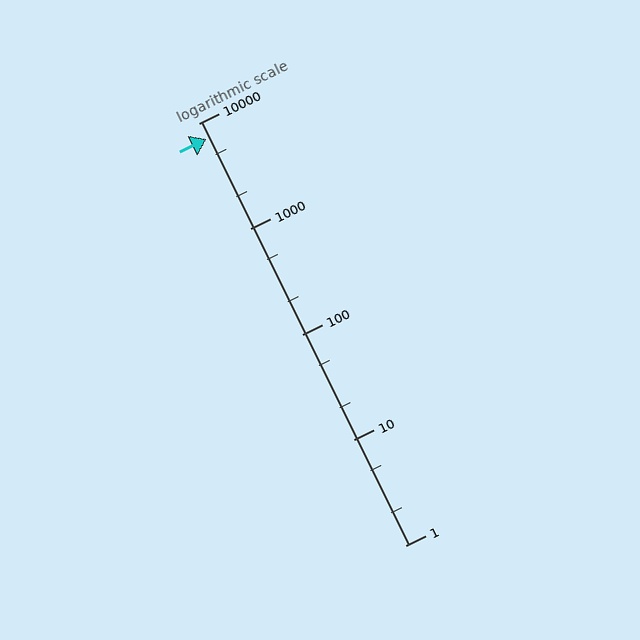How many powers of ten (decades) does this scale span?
The scale spans 4 decades, from 1 to 10000.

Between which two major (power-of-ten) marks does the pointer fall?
The pointer is between 1000 and 10000.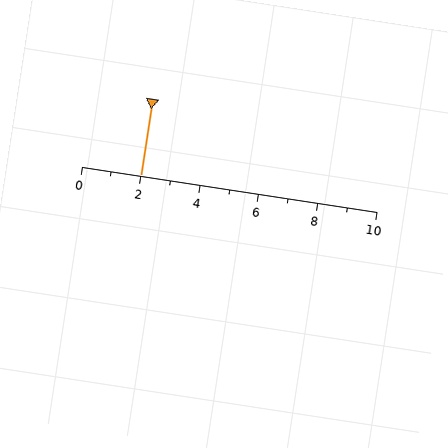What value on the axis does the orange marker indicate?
The marker indicates approximately 2.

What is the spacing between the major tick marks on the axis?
The major ticks are spaced 2 apart.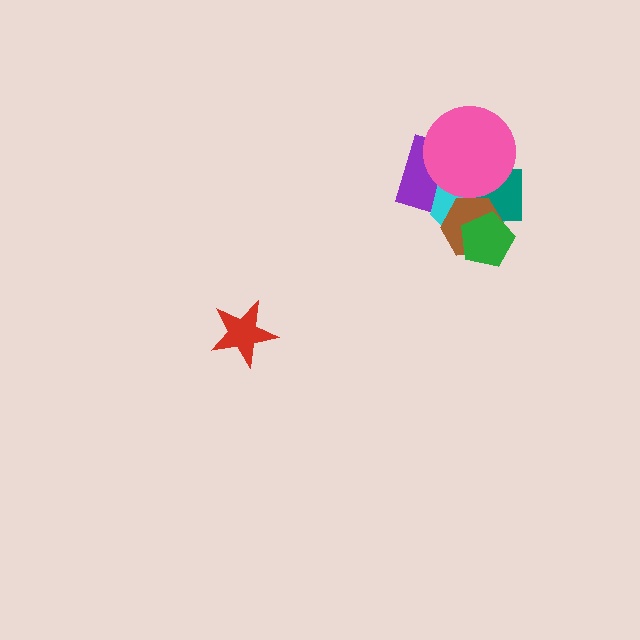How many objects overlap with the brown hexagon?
4 objects overlap with the brown hexagon.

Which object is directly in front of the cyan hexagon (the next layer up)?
The teal square is directly in front of the cyan hexagon.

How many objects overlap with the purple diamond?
4 objects overlap with the purple diamond.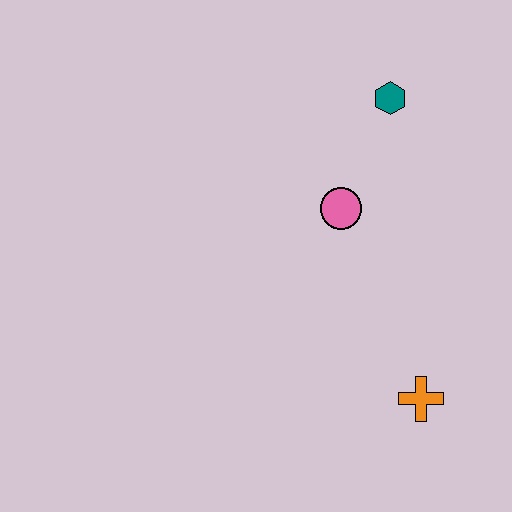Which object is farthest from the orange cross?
The teal hexagon is farthest from the orange cross.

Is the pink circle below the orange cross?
No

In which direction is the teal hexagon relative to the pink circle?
The teal hexagon is above the pink circle.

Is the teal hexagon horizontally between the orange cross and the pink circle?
Yes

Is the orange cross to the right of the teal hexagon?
Yes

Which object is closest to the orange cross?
The pink circle is closest to the orange cross.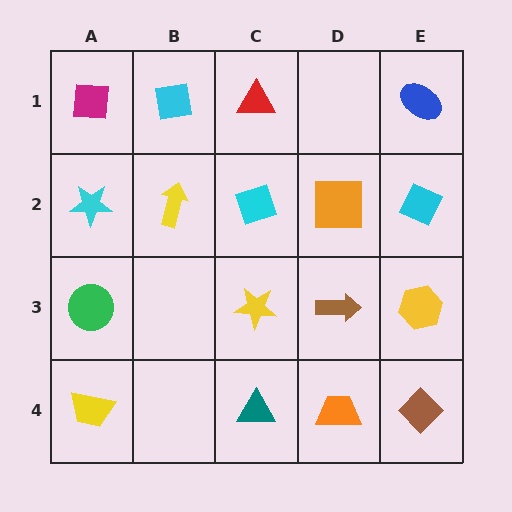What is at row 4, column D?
An orange trapezoid.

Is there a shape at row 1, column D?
No, that cell is empty.